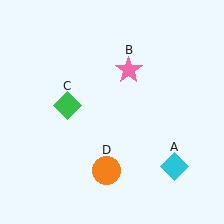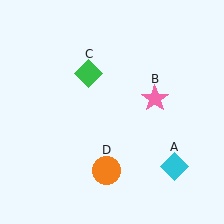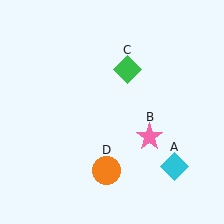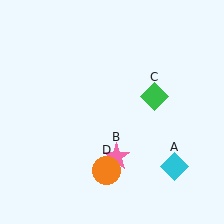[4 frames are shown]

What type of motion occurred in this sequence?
The pink star (object B), green diamond (object C) rotated clockwise around the center of the scene.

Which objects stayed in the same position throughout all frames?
Cyan diamond (object A) and orange circle (object D) remained stationary.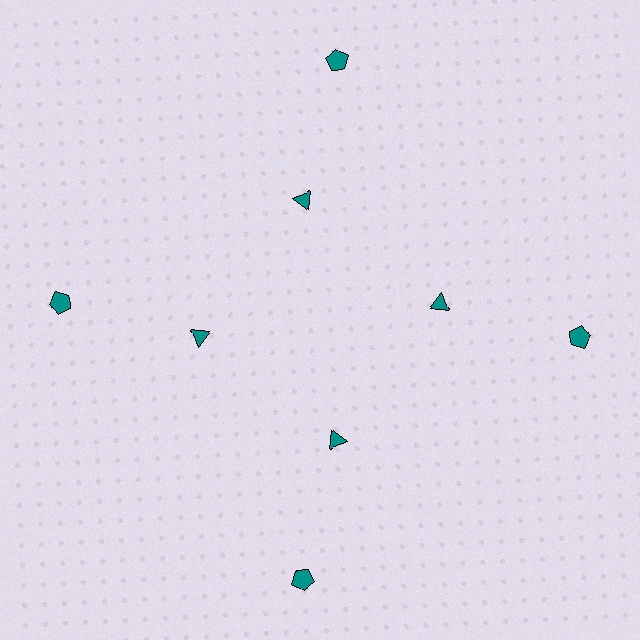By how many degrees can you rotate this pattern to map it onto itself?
The pattern maps onto itself every 90 degrees of rotation.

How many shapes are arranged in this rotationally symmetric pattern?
There are 8 shapes, arranged in 4 groups of 2.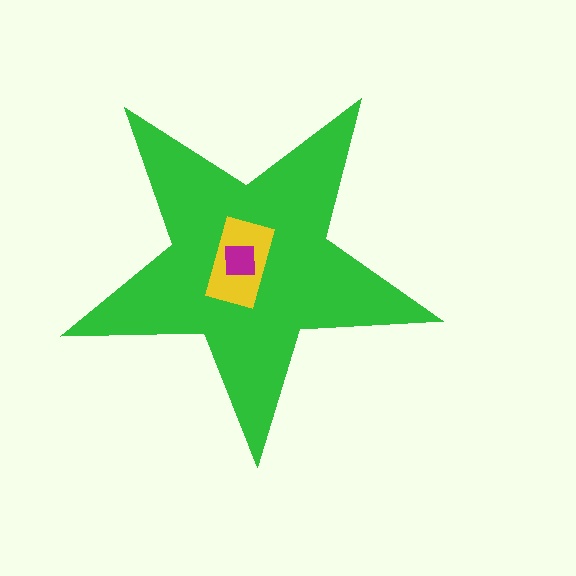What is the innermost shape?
The magenta square.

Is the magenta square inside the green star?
Yes.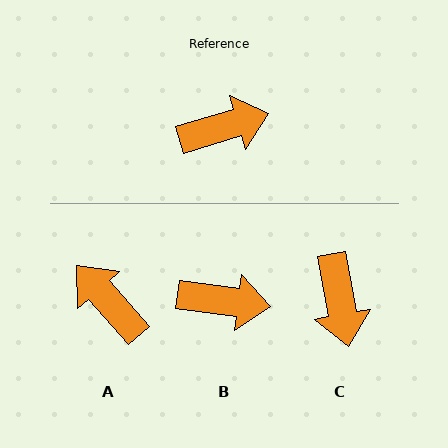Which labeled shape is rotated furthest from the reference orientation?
A, about 115 degrees away.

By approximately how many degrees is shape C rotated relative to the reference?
Approximately 96 degrees clockwise.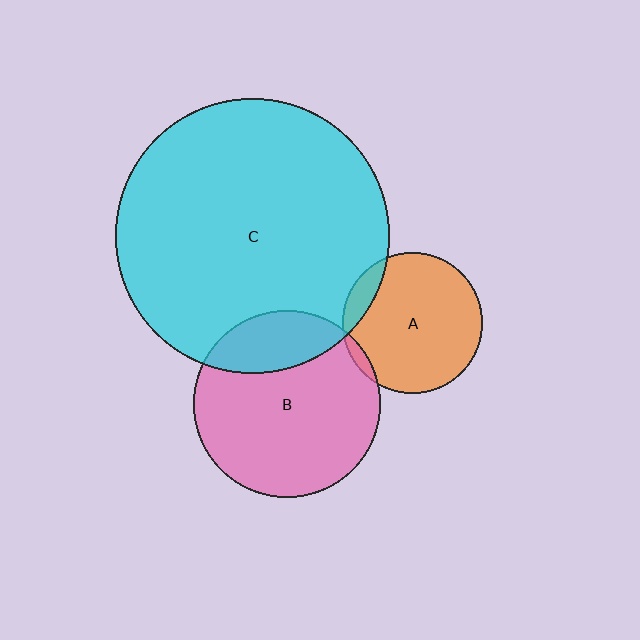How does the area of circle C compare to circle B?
Approximately 2.2 times.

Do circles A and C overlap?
Yes.